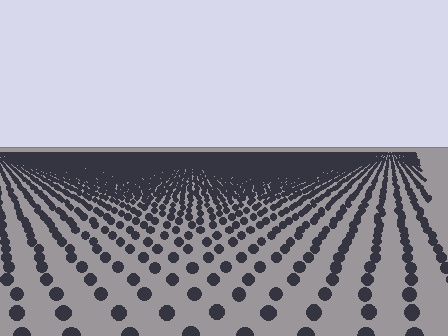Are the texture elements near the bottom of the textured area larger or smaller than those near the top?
Larger. Near the bottom, elements are closer to the viewer and appear at a bigger on-screen size.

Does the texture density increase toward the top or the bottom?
Density increases toward the top.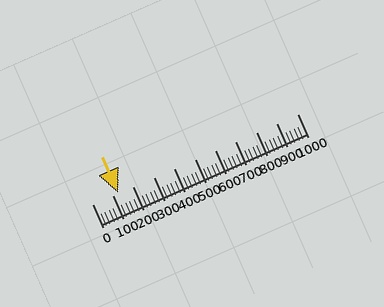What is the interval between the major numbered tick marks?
The major tick marks are spaced 100 units apart.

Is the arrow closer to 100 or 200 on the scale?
The arrow is closer to 100.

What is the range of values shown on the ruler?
The ruler shows values from 0 to 1000.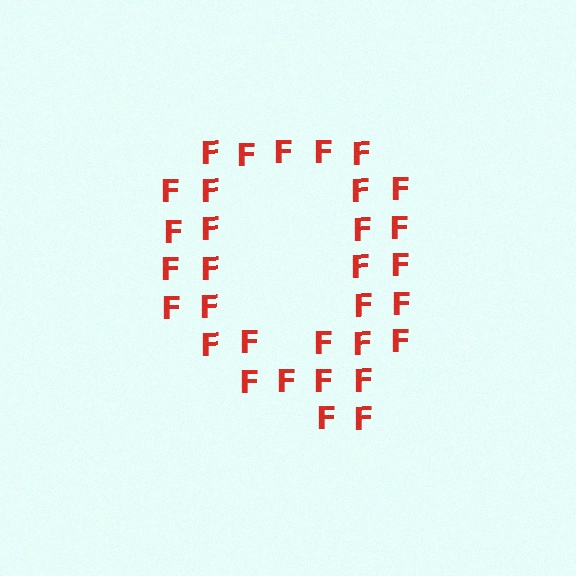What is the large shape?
The large shape is the letter Q.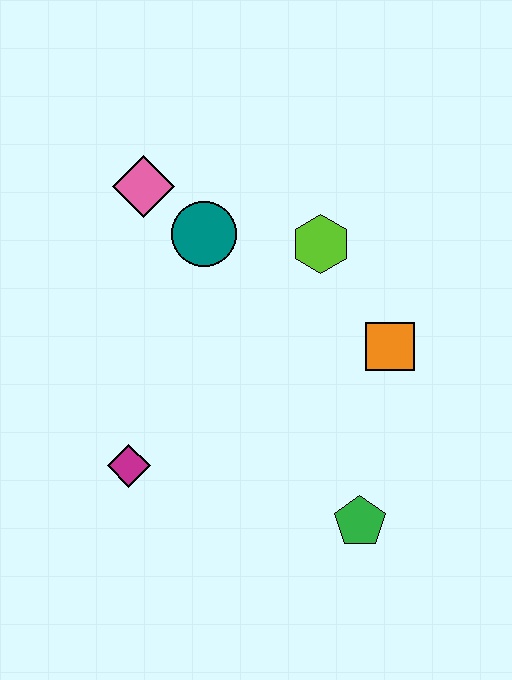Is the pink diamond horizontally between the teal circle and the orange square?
No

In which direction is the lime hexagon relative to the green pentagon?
The lime hexagon is above the green pentagon.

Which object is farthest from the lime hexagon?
The magenta diamond is farthest from the lime hexagon.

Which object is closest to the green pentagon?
The orange square is closest to the green pentagon.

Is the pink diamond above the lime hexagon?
Yes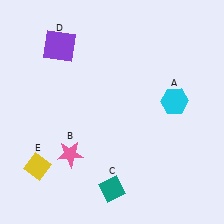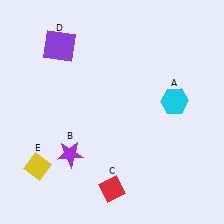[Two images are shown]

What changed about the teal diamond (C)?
In Image 1, C is teal. In Image 2, it changed to red.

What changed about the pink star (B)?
In Image 1, B is pink. In Image 2, it changed to purple.